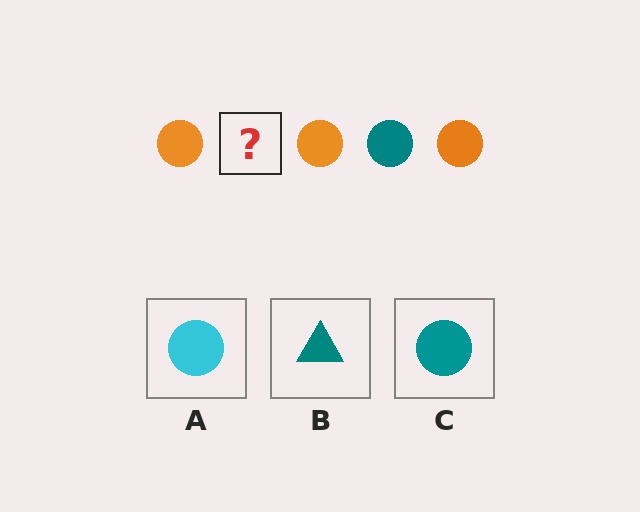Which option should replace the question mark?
Option C.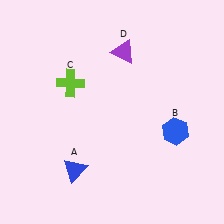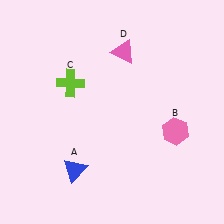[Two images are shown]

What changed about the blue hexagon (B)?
In Image 1, B is blue. In Image 2, it changed to pink.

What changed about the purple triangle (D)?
In Image 1, D is purple. In Image 2, it changed to pink.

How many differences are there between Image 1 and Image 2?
There are 2 differences between the two images.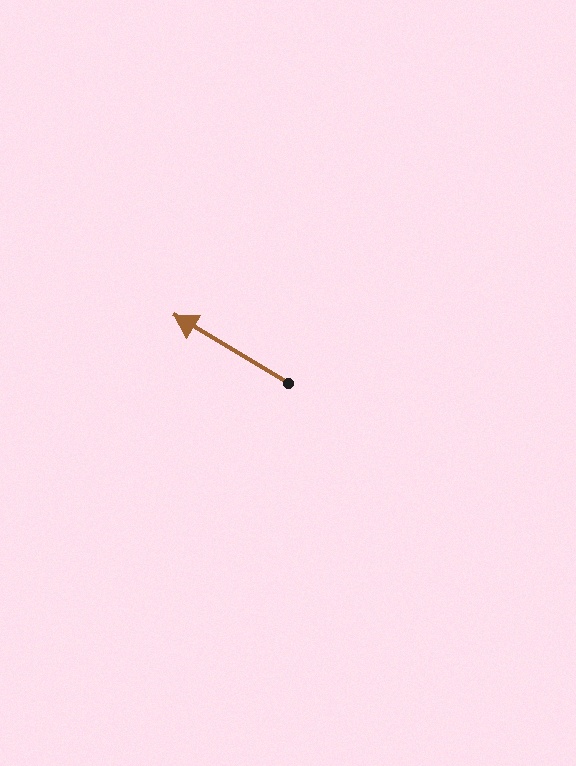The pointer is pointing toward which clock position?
Roughly 10 o'clock.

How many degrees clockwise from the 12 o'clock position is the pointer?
Approximately 301 degrees.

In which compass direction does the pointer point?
Northwest.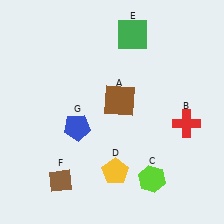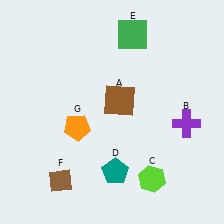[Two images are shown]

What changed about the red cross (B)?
In Image 1, B is red. In Image 2, it changed to purple.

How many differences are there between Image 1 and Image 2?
There are 3 differences between the two images.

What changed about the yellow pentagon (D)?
In Image 1, D is yellow. In Image 2, it changed to teal.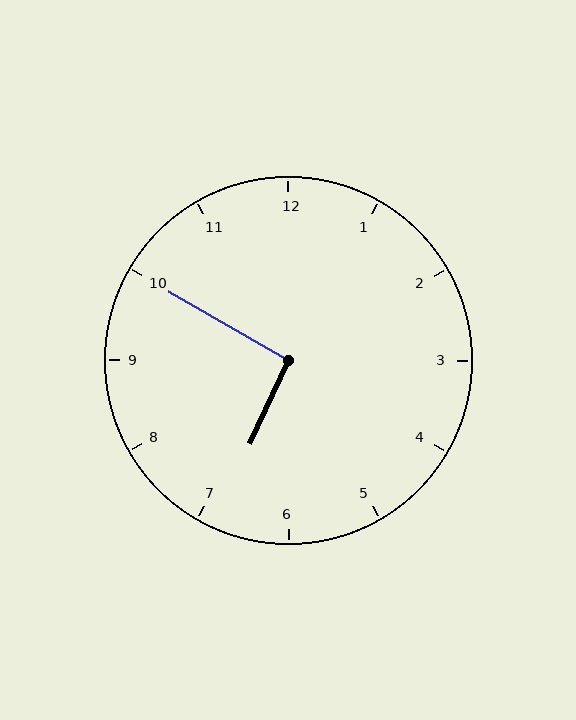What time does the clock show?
6:50.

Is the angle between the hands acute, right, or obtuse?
It is right.